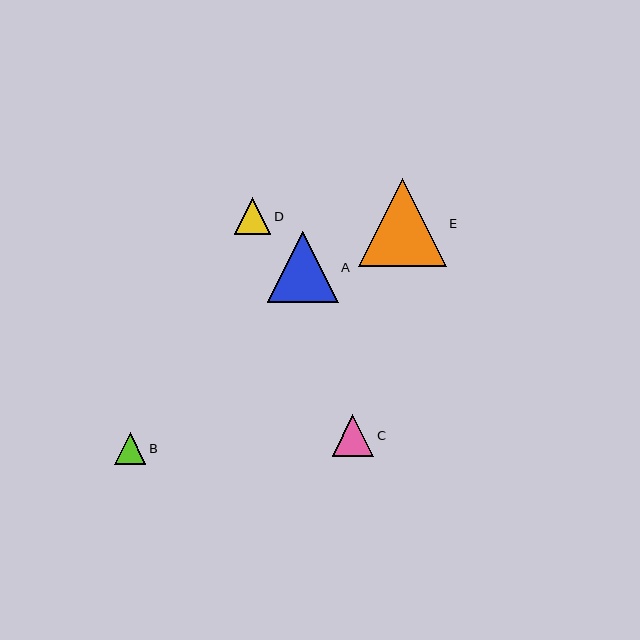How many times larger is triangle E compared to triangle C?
Triangle E is approximately 2.1 times the size of triangle C.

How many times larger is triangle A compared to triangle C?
Triangle A is approximately 1.7 times the size of triangle C.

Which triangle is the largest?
Triangle E is the largest with a size of approximately 88 pixels.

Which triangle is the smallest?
Triangle B is the smallest with a size of approximately 32 pixels.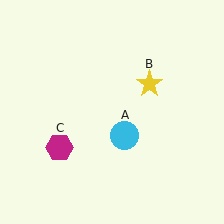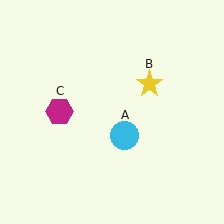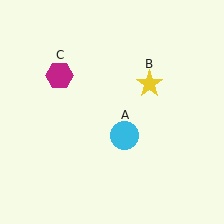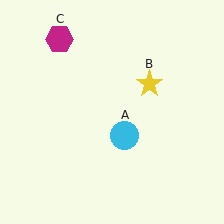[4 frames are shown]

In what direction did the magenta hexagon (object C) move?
The magenta hexagon (object C) moved up.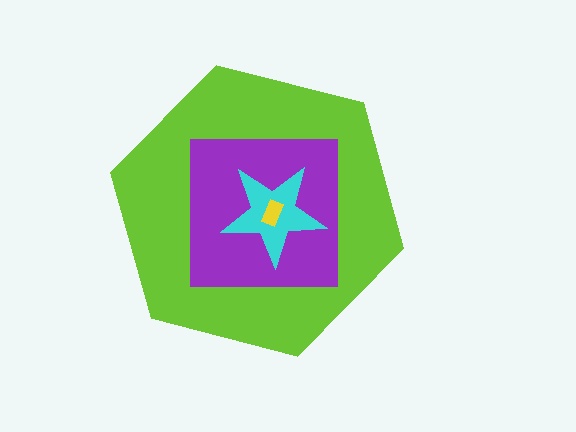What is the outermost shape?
The lime hexagon.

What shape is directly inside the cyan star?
The yellow rectangle.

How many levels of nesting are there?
4.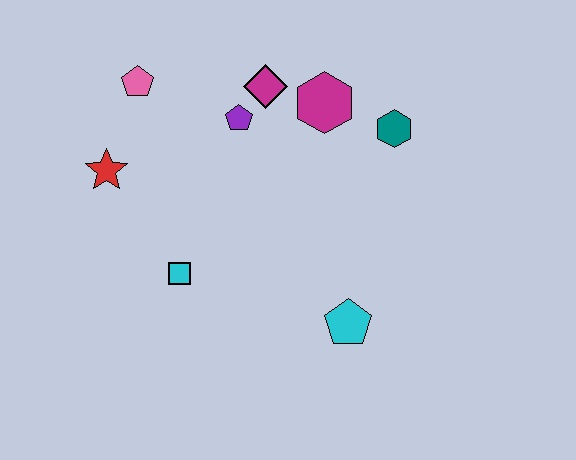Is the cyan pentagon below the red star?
Yes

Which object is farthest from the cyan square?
The teal hexagon is farthest from the cyan square.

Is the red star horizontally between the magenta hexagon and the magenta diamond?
No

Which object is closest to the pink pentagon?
The red star is closest to the pink pentagon.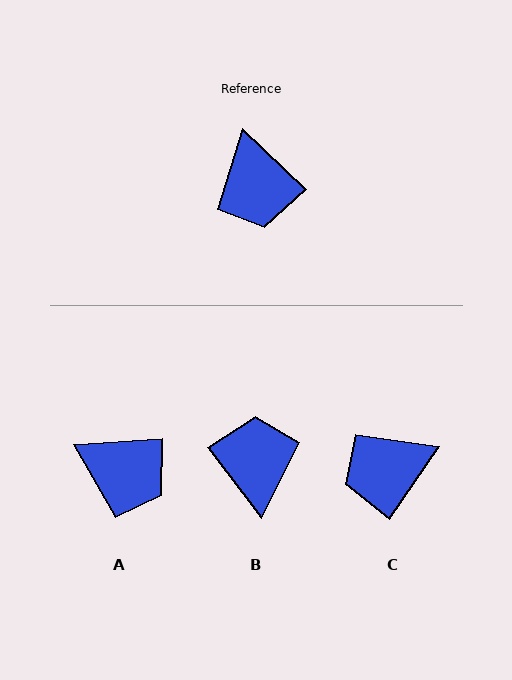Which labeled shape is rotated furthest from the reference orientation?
B, about 171 degrees away.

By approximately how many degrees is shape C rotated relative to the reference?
Approximately 80 degrees clockwise.